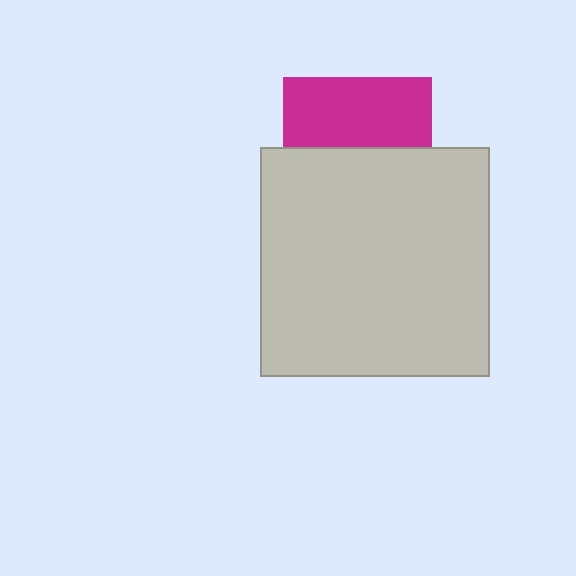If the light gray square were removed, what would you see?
You would see the complete magenta square.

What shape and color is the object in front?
The object in front is a light gray square.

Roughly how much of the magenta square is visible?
About half of it is visible (roughly 47%).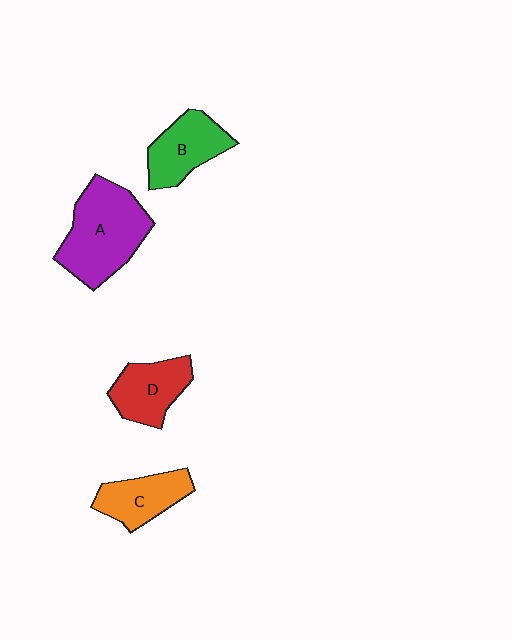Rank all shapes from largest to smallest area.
From largest to smallest: A (purple), B (green), D (red), C (orange).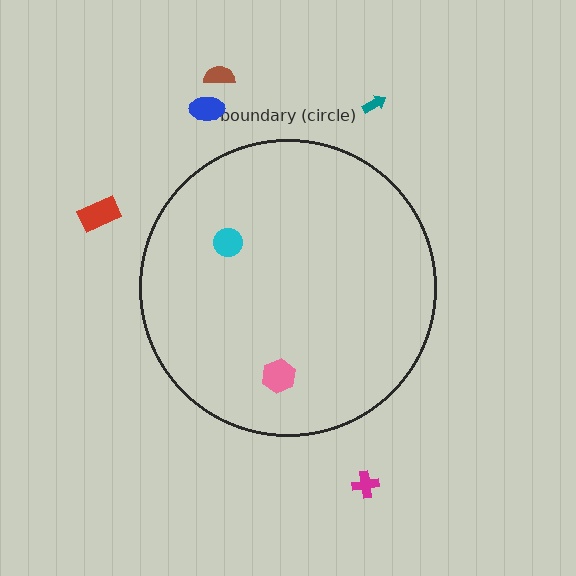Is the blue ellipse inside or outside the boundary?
Outside.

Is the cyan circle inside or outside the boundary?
Inside.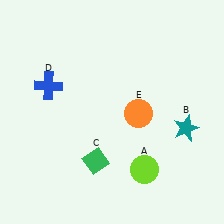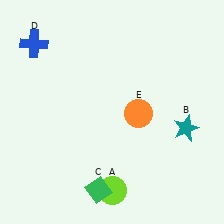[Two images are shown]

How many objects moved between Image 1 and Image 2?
3 objects moved between the two images.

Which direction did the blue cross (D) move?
The blue cross (D) moved up.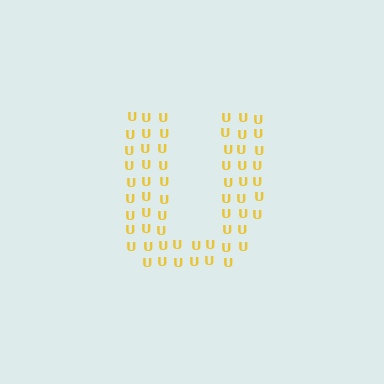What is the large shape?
The large shape is the letter U.